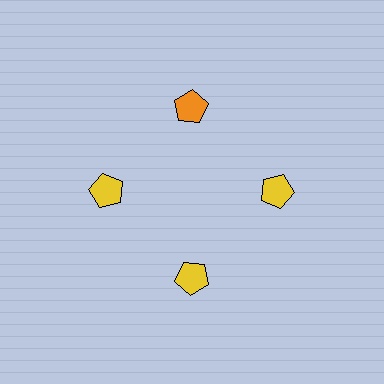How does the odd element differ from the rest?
It has a different color: orange instead of yellow.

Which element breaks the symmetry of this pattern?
The orange pentagon at roughly the 12 o'clock position breaks the symmetry. All other shapes are yellow pentagons.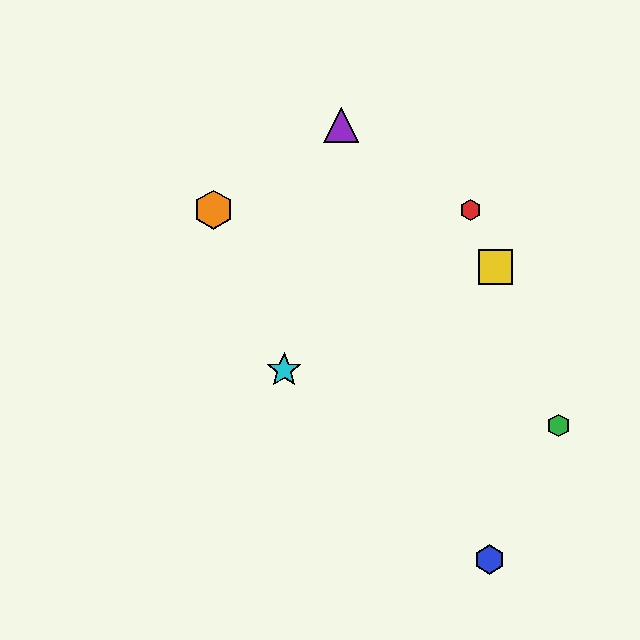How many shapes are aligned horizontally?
2 shapes (the red hexagon, the orange hexagon) are aligned horizontally.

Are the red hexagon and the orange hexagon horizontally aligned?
Yes, both are at y≈210.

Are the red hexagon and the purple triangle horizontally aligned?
No, the red hexagon is at y≈210 and the purple triangle is at y≈125.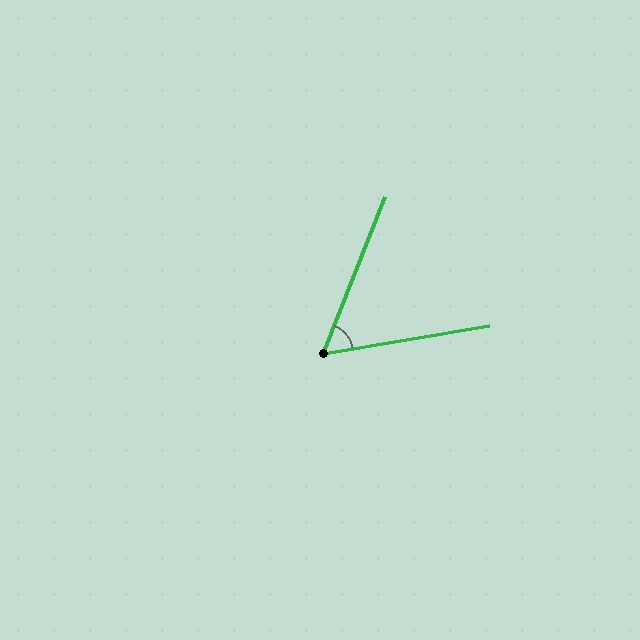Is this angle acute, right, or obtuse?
It is acute.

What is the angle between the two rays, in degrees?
Approximately 59 degrees.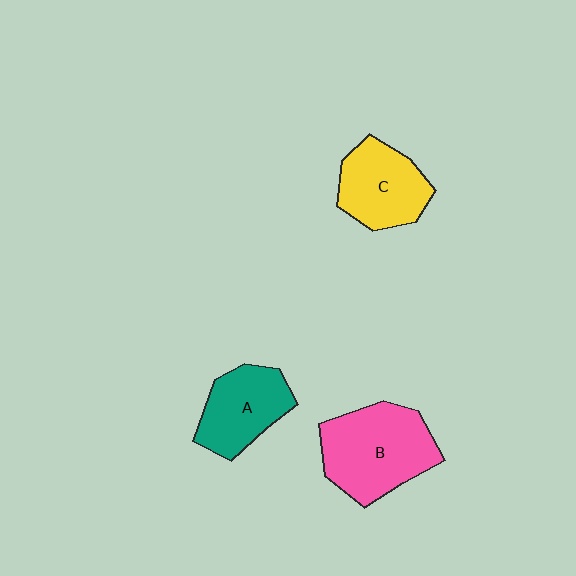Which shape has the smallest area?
Shape A (teal).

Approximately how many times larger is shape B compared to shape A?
Approximately 1.4 times.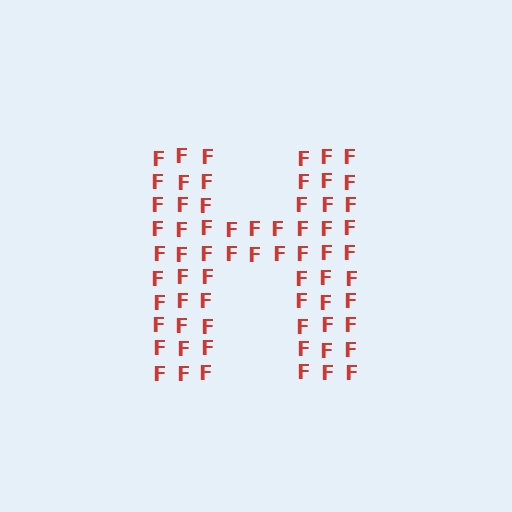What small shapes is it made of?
It is made of small letter F's.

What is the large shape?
The large shape is the letter H.